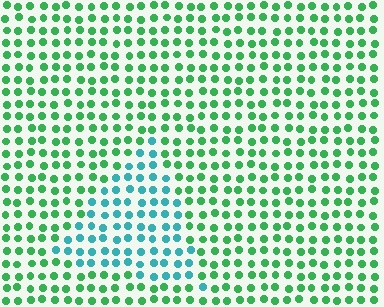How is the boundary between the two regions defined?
The boundary is defined purely by a slight shift in hue (about 47 degrees). Spacing, size, and orientation are identical on both sides.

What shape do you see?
I see a triangle.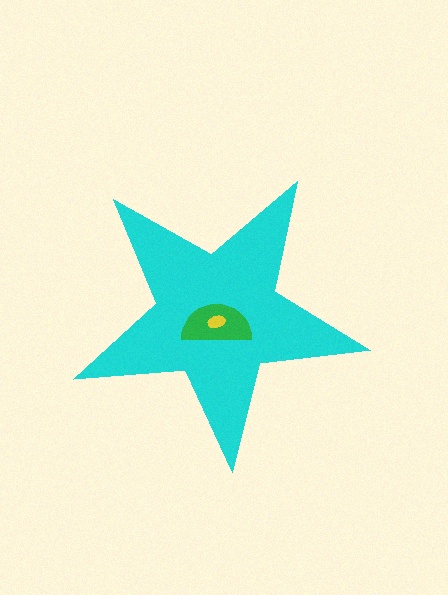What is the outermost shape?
The cyan star.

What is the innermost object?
The yellow ellipse.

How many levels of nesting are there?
3.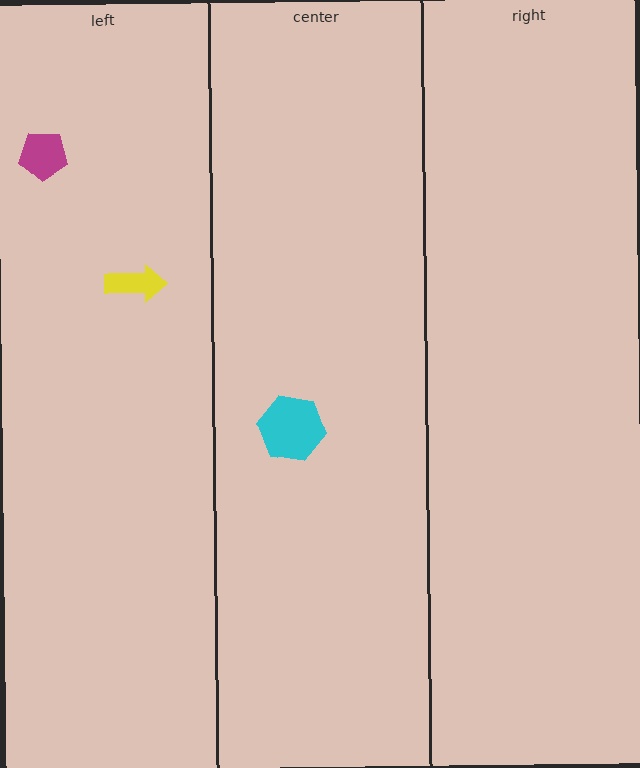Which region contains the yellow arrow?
The left region.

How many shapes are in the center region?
1.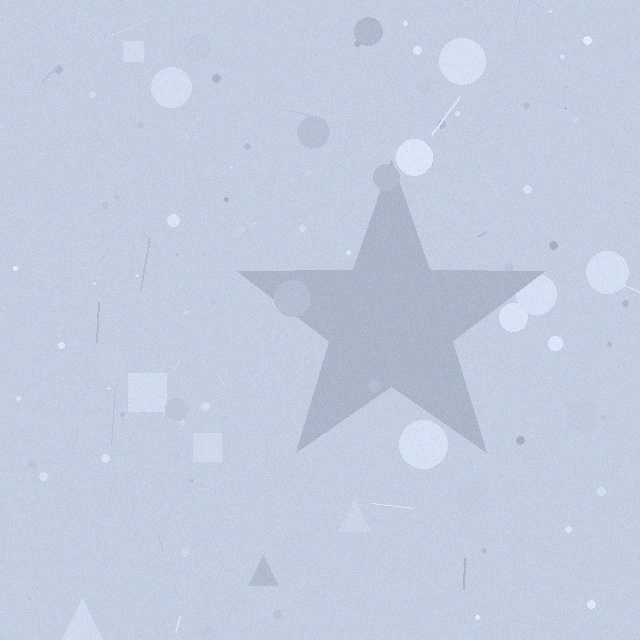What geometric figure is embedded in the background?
A star is embedded in the background.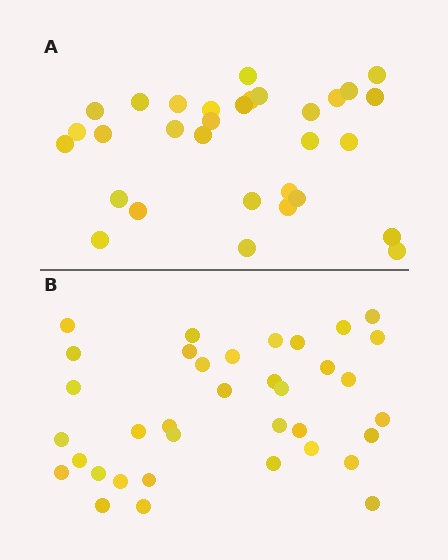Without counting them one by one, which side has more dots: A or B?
Region B (the bottom region) has more dots.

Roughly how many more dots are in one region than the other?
Region B has about 5 more dots than region A.